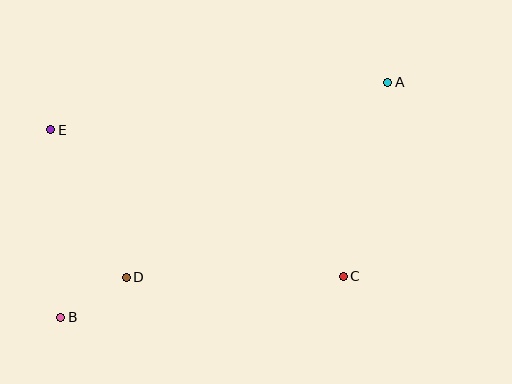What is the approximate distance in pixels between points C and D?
The distance between C and D is approximately 217 pixels.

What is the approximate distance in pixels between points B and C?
The distance between B and C is approximately 285 pixels.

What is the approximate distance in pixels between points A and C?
The distance between A and C is approximately 199 pixels.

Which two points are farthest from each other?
Points A and B are farthest from each other.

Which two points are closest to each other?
Points B and D are closest to each other.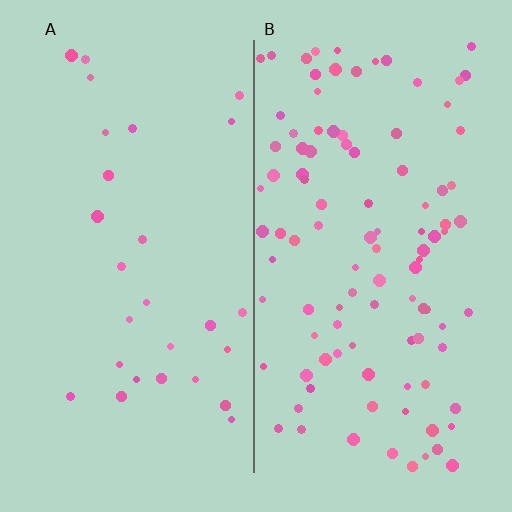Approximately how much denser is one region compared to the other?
Approximately 3.7× — region B over region A.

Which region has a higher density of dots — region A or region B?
B (the right).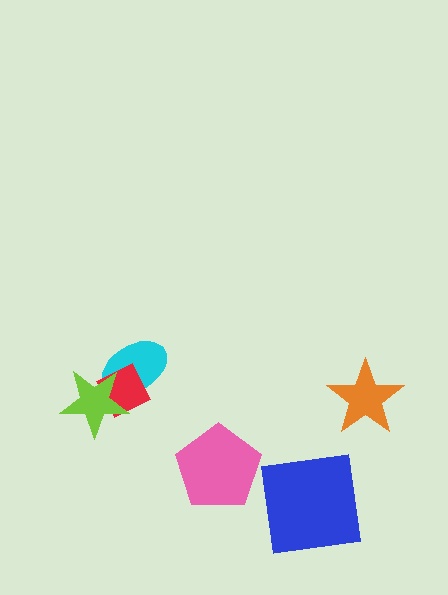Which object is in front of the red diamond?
The lime star is in front of the red diamond.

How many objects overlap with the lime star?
2 objects overlap with the lime star.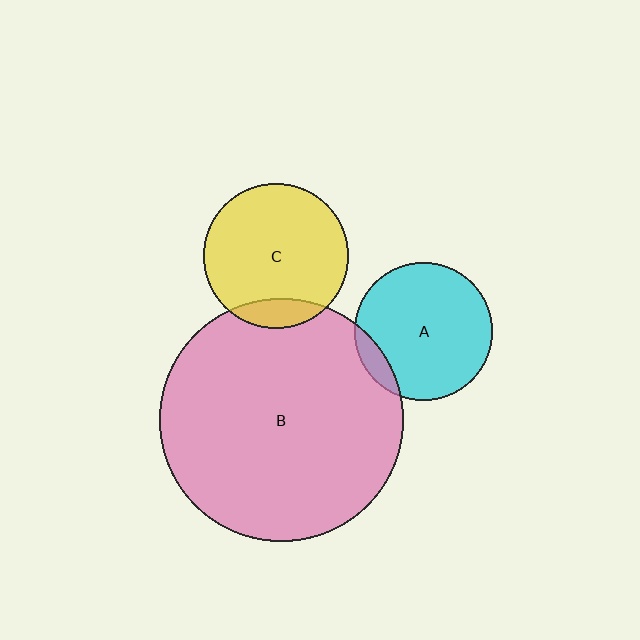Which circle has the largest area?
Circle B (pink).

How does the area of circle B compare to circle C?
Approximately 2.8 times.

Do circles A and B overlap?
Yes.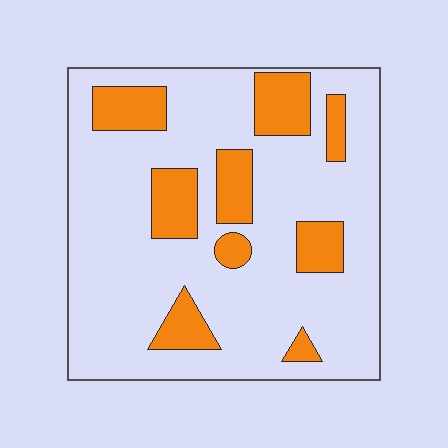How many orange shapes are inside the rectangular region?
9.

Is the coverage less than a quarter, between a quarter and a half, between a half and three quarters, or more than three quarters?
Less than a quarter.